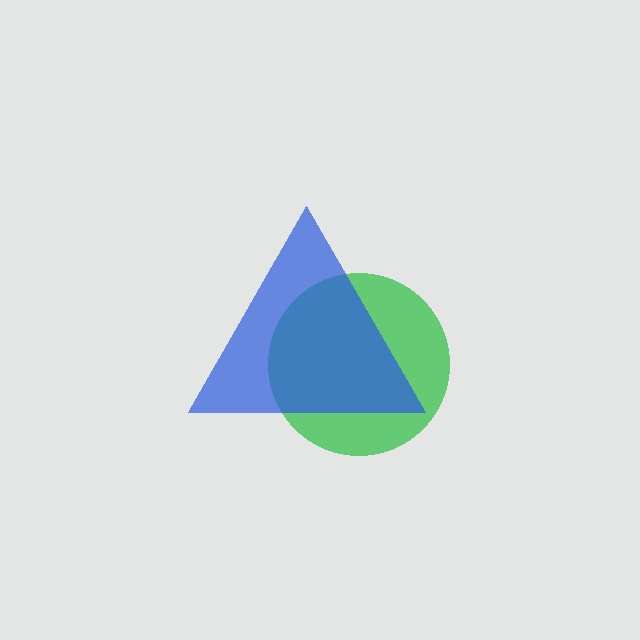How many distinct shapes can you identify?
There are 2 distinct shapes: a green circle, a blue triangle.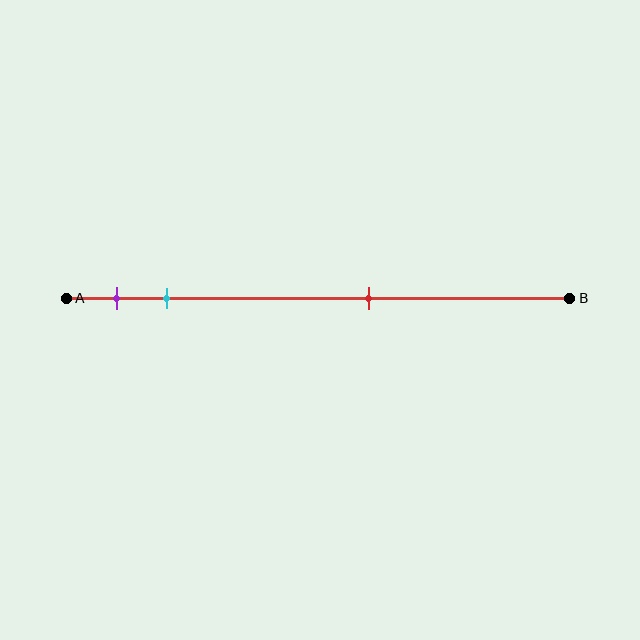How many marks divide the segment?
There are 3 marks dividing the segment.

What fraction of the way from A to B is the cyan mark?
The cyan mark is approximately 20% (0.2) of the way from A to B.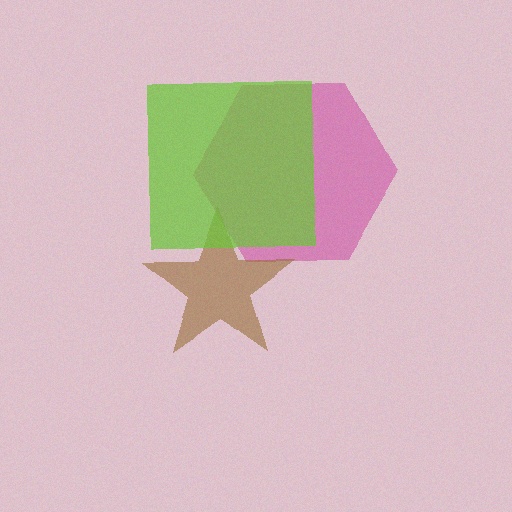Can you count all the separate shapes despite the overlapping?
Yes, there are 3 separate shapes.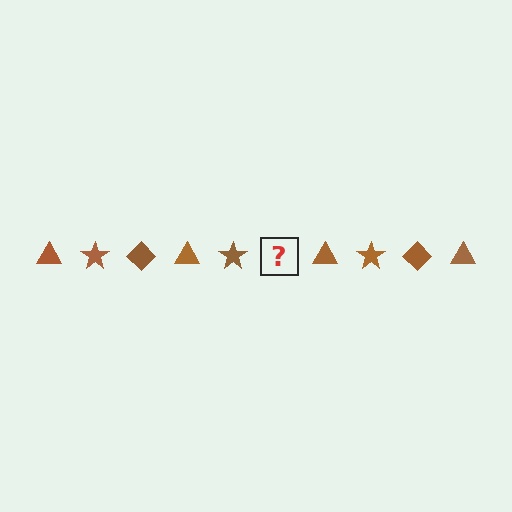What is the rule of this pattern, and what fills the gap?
The rule is that the pattern cycles through triangle, star, diamond shapes in brown. The gap should be filled with a brown diamond.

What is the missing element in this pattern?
The missing element is a brown diamond.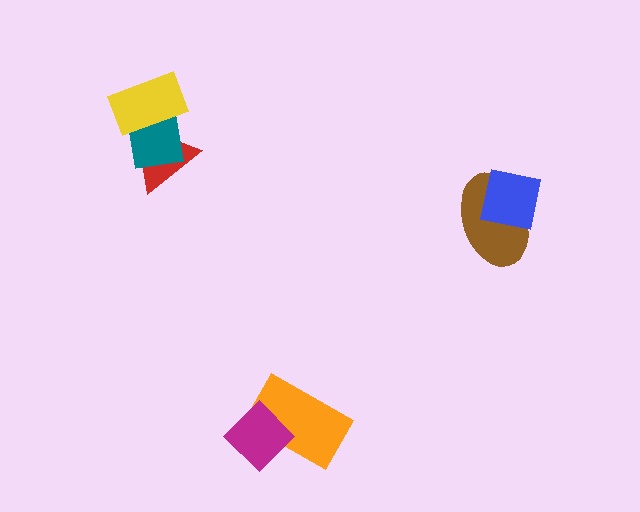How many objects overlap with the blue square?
1 object overlaps with the blue square.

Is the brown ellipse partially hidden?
Yes, it is partially covered by another shape.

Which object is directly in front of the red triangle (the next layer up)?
The teal square is directly in front of the red triangle.